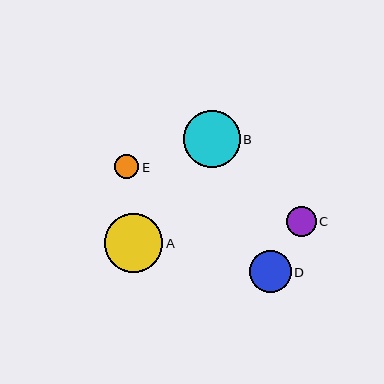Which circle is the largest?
Circle A is the largest with a size of approximately 58 pixels.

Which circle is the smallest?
Circle E is the smallest with a size of approximately 24 pixels.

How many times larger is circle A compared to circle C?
Circle A is approximately 2.0 times the size of circle C.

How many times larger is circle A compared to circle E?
Circle A is approximately 2.4 times the size of circle E.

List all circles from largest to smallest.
From largest to smallest: A, B, D, C, E.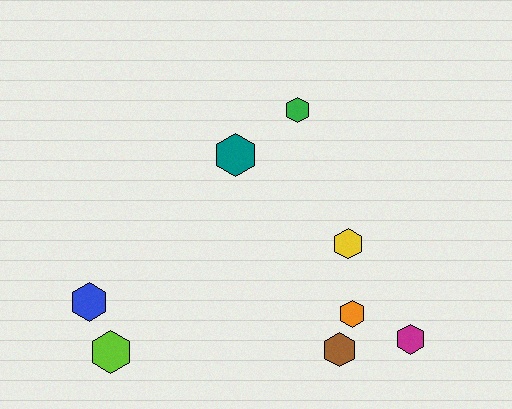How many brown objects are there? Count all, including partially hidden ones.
There is 1 brown object.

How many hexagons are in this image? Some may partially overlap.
There are 8 hexagons.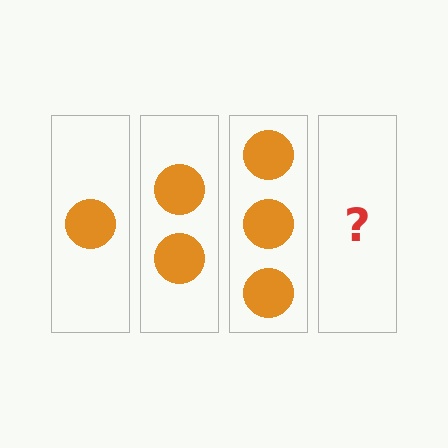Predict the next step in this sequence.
The next step is 4 circles.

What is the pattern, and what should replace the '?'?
The pattern is that each step adds one more circle. The '?' should be 4 circles.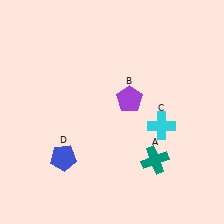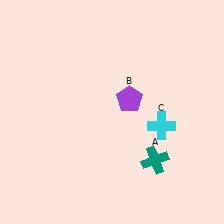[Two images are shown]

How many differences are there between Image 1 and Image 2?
There is 1 difference between the two images.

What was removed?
The blue pentagon (D) was removed in Image 2.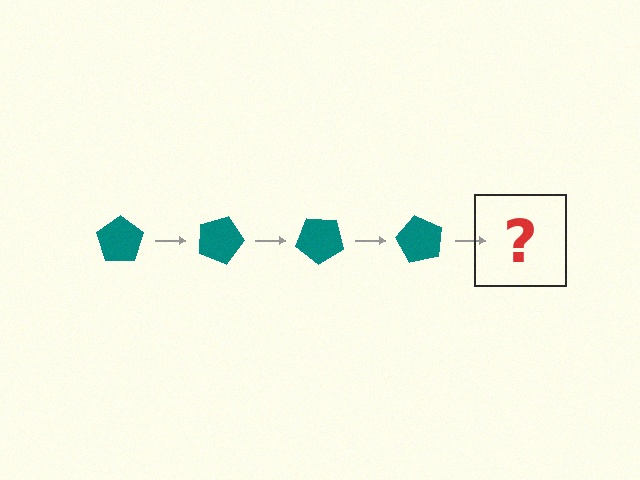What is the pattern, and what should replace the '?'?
The pattern is that the pentagon rotates 20 degrees each step. The '?' should be a teal pentagon rotated 80 degrees.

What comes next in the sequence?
The next element should be a teal pentagon rotated 80 degrees.